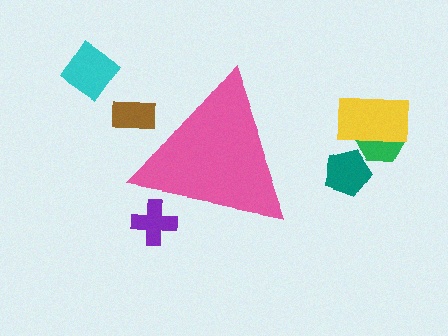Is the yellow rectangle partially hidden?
No, the yellow rectangle is fully visible.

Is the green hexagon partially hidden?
No, the green hexagon is fully visible.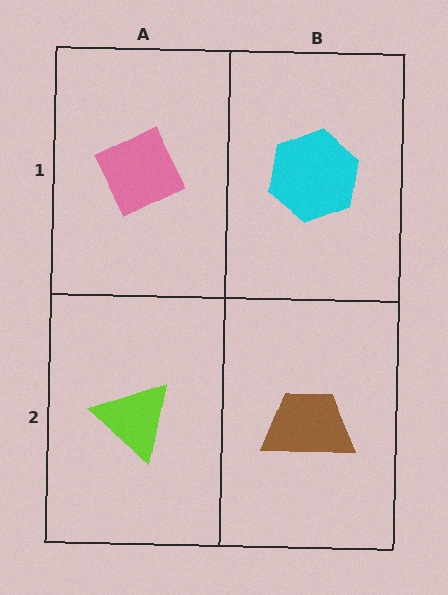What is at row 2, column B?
A brown trapezoid.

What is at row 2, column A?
A lime triangle.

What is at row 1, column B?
A cyan hexagon.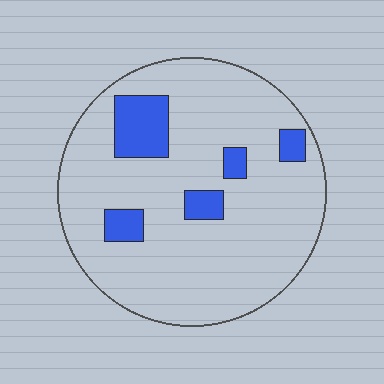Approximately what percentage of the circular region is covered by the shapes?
Approximately 15%.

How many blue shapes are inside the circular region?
5.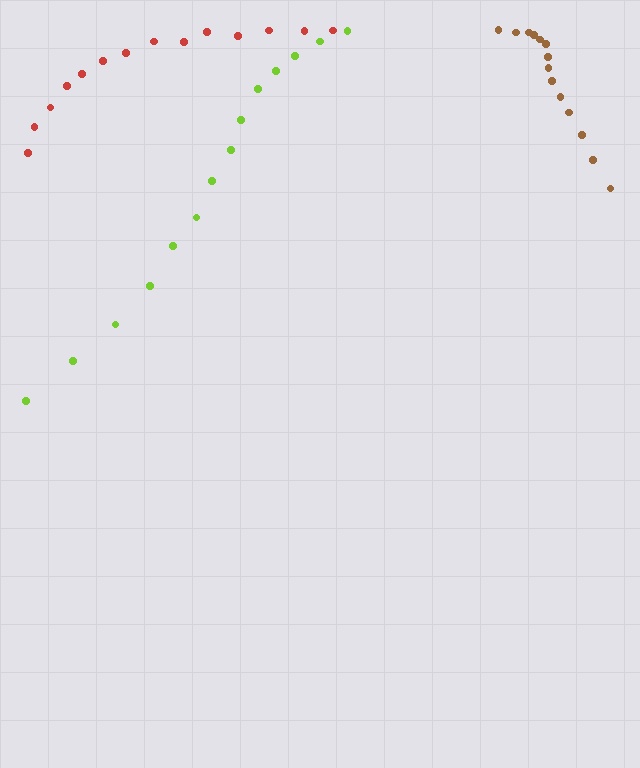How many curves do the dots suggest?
There are 3 distinct paths.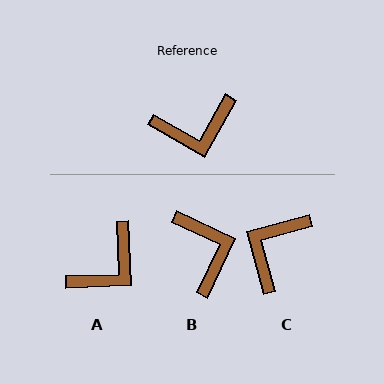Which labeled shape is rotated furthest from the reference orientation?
C, about 135 degrees away.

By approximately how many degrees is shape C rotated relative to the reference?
Approximately 135 degrees clockwise.